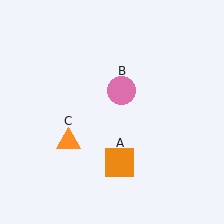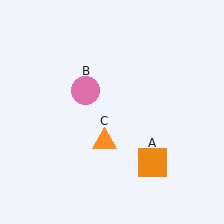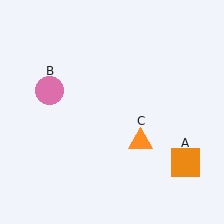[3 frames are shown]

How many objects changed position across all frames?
3 objects changed position: orange square (object A), pink circle (object B), orange triangle (object C).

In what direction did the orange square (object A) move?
The orange square (object A) moved right.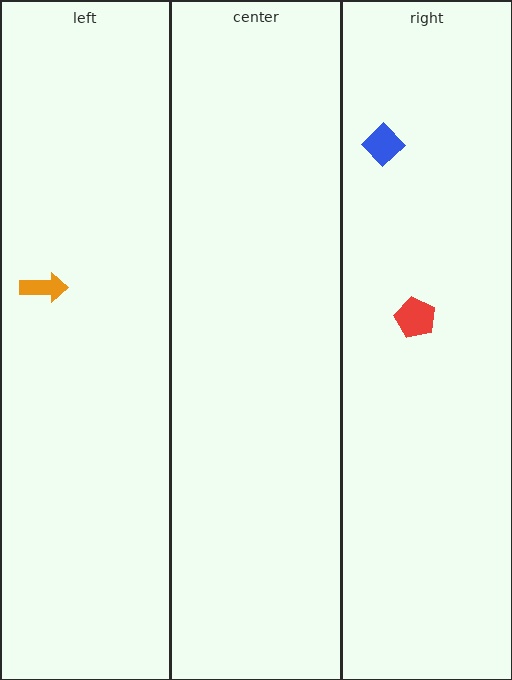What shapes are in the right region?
The red pentagon, the blue diamond.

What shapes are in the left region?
The orange arrow.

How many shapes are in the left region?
1.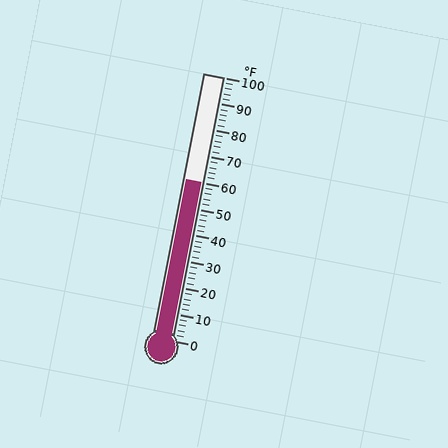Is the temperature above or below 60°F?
The temperature is at 60°F.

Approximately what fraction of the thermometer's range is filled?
The thermometer is filled to approximately 60% of its range.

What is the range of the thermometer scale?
The thermometer scale ranges from 0°F to 100°F.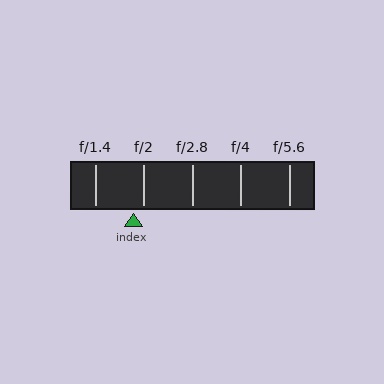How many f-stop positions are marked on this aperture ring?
There are 5 f-stop positions marked.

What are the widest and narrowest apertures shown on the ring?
The widest aperture shown is f/1.4 and the narrowest is f/5.6.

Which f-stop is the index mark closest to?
The index mark is closest to f/2.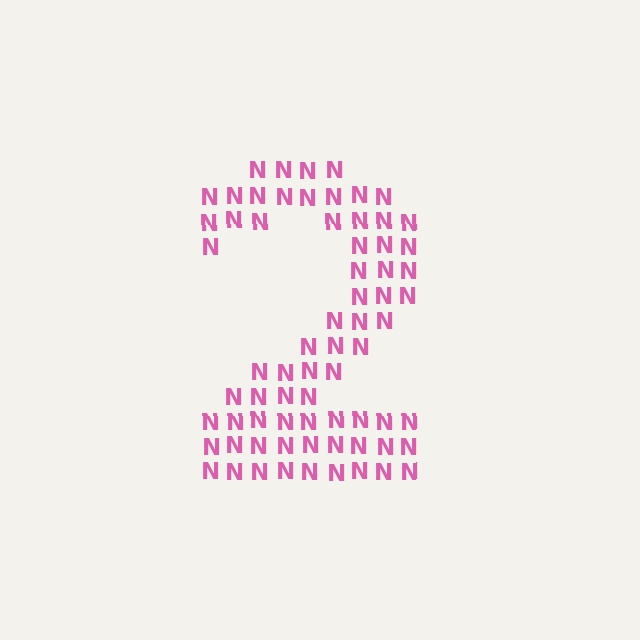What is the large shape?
The large shape is the digit 2.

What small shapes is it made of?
It is made of small letter N's.